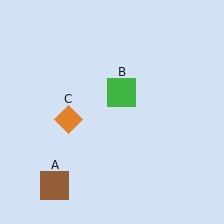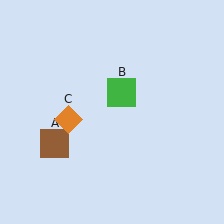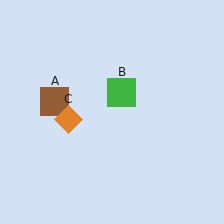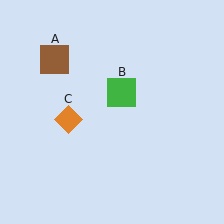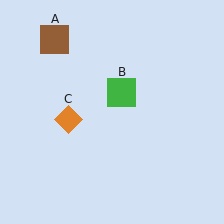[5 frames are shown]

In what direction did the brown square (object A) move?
The brown square (object A) moved up.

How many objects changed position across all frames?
1 object changed position: brown square (object A).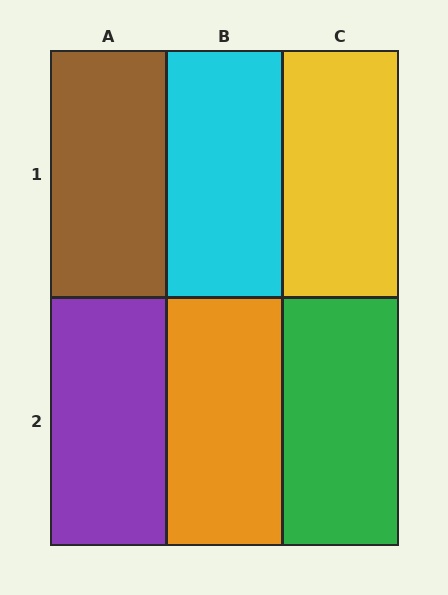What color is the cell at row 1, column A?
Brown.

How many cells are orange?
1 cell is orange.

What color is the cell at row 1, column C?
Yellow.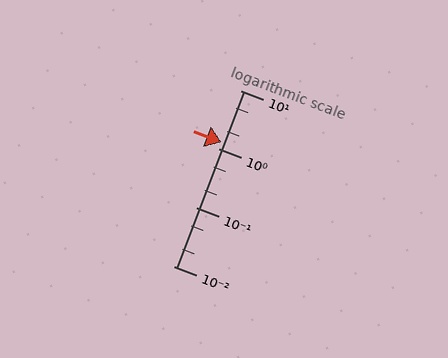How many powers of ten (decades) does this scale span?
The scale spans 3 decades, from 0.01 to 10.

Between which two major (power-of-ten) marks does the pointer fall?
The pointer is between 1 and 10.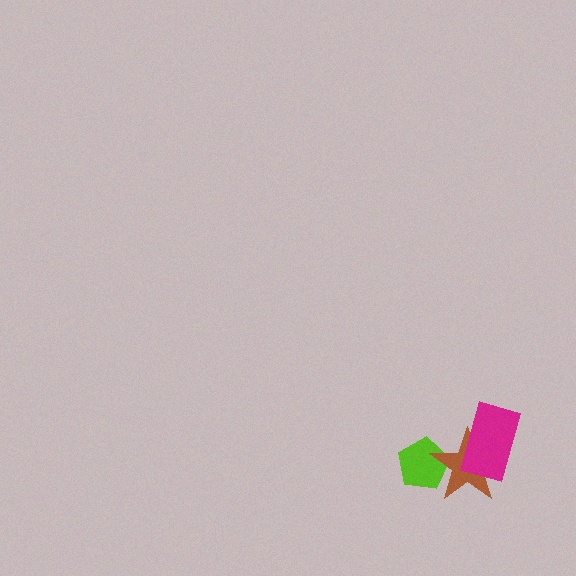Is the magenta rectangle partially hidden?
No, no other shape covers it.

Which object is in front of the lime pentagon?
The brown star is in front of the lime pentagon.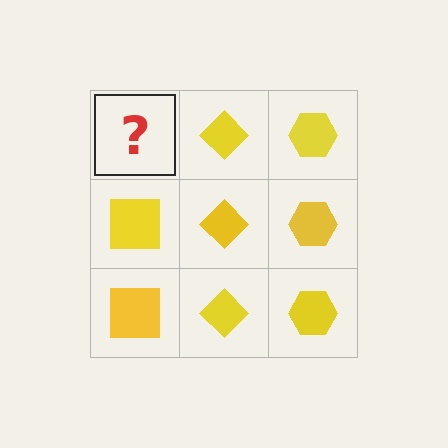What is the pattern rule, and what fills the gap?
The rule is that each column has a consistent shape. The gap should be filled with a yellow square.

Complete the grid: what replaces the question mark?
The question mark should be replaced with a yellow square.